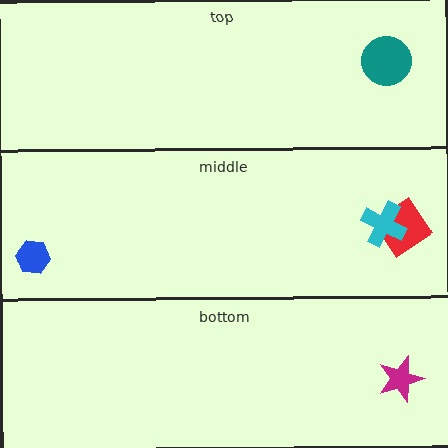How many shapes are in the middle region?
3.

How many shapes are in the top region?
1.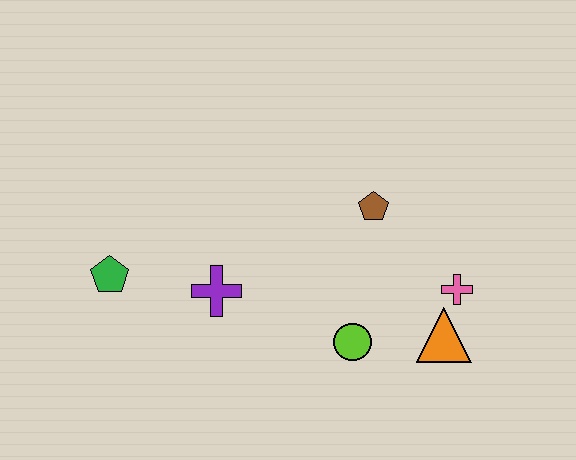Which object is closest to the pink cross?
The orange triangle is closest to the pink cross.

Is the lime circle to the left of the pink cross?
Yes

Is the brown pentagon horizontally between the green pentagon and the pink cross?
Yes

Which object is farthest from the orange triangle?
The green pentagon is farthest from the orange triangle.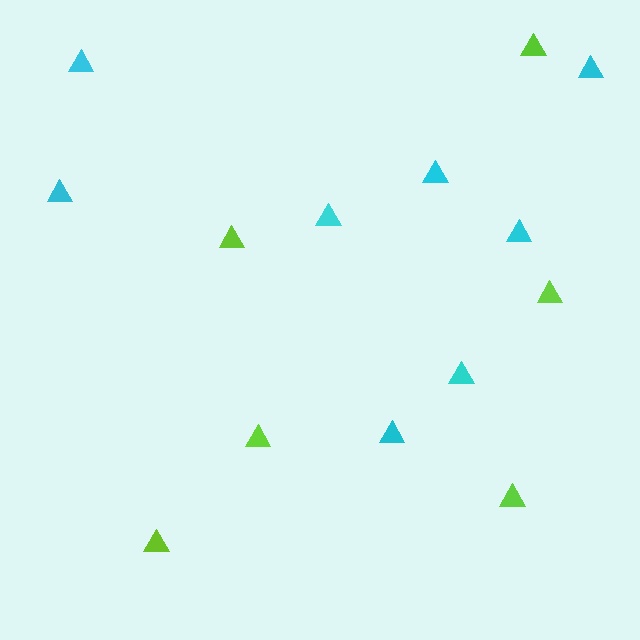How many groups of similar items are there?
There are 2 groups: one group of cyan triangles (8) and one group of lime triangles (6).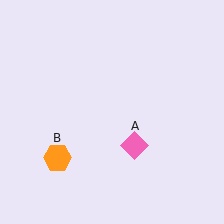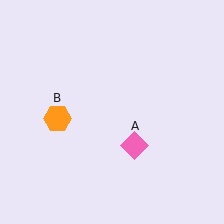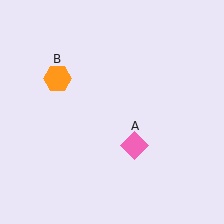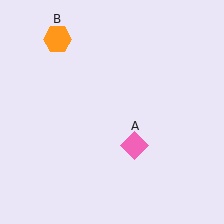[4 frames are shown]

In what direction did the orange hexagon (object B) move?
The orange hexagon (object B) moved up.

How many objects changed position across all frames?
1 object changed position: orange hexagon (object B).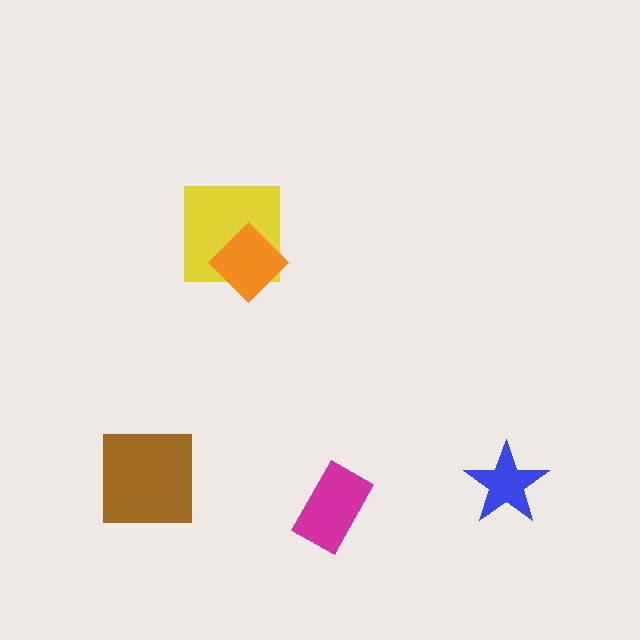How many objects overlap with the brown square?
0 objects overlap with the brown square.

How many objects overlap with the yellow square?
1 object overlaps with the yellow square.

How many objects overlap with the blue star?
0 objects overlap with the blue star.